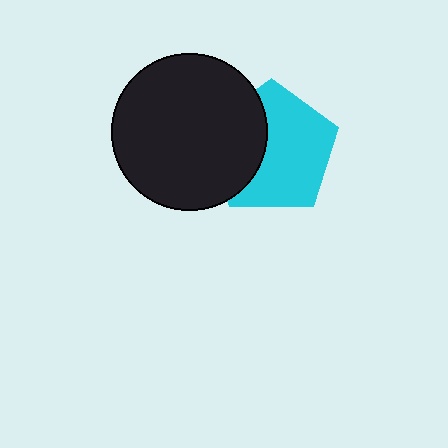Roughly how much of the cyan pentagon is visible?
About half of it is visible (roughly 64%).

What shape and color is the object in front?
The object in front is a black circle.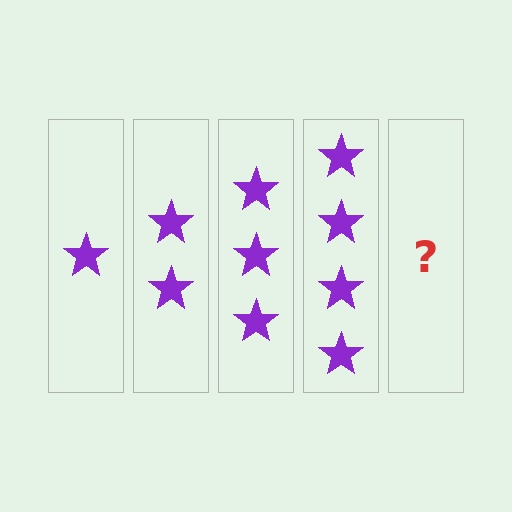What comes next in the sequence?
The next element should be 5 stars.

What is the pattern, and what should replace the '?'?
The pattern is that each step adds one more star. The '?' should be 5 stars.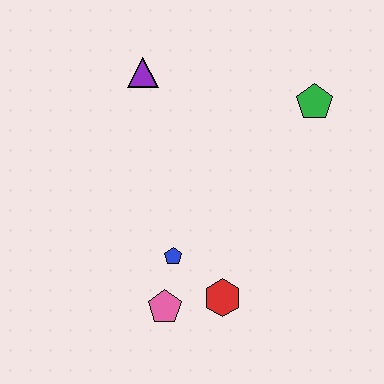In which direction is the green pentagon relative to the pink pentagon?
The green pentagon is above the pink pentagon.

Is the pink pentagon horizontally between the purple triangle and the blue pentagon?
Yes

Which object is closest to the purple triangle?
The green pentagon is closest to the purple triangle.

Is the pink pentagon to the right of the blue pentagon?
No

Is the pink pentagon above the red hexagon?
No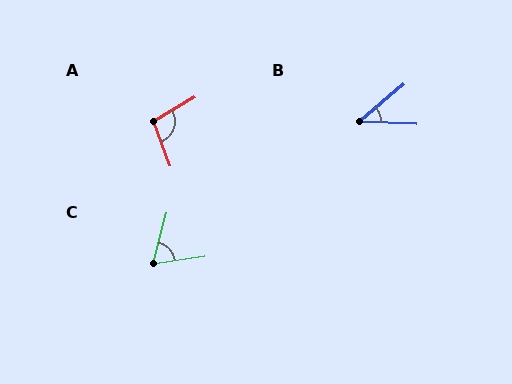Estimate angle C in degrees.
Approximately 66 degrees.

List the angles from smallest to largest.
B (42°), C (66°), A (100°).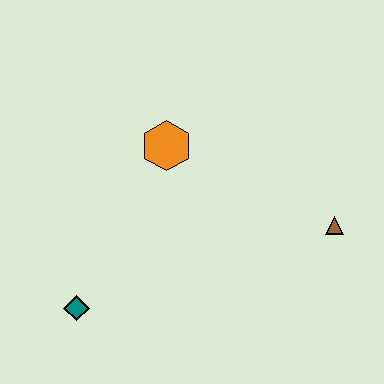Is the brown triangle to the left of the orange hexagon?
No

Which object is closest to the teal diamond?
The orange hexagon is closest to the teal diamond.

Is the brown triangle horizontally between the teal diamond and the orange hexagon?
No